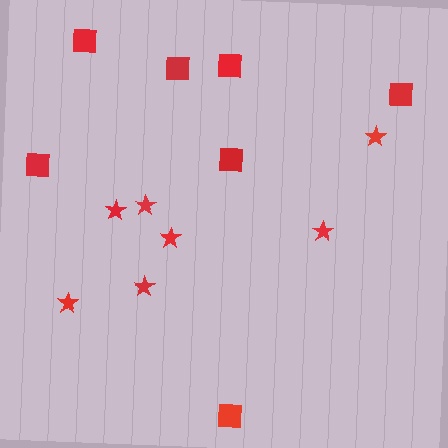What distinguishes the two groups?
There are 2 groups: one group of stars (7) and one group of squares (7).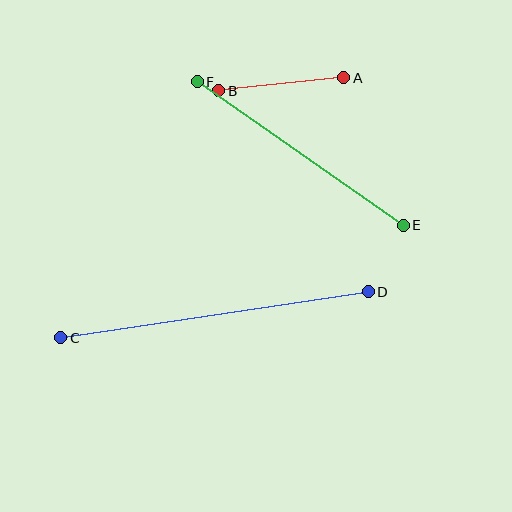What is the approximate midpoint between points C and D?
The midpoint is at approximately (215, 315) pixels.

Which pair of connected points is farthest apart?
Points C and D are farthest apart.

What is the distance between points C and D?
The distance is approximately 311 pixels.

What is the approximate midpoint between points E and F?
The midpoint is at approximately (300, 153) pixels.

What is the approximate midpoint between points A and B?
The midpoint is at approximately (281, 84) pixels.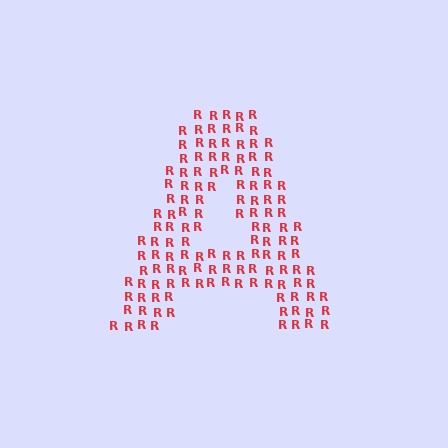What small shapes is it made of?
It is made of small letter R's.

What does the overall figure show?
The overall figure shows the letter A.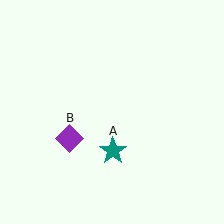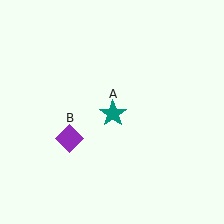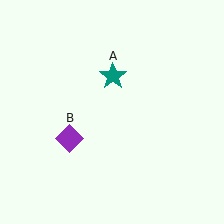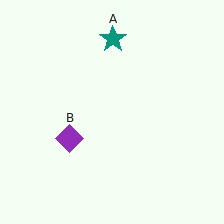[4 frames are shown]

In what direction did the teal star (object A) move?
The teal star (object A) moved up.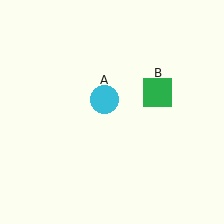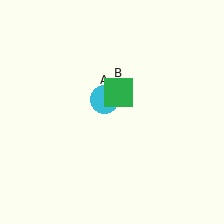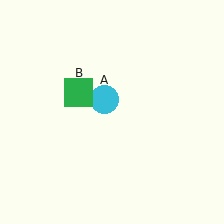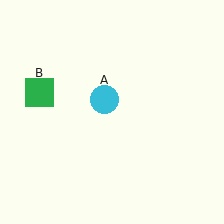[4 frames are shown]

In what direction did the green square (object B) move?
The green square (object B) moved left.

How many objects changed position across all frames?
1 object changed position: green square (object B).